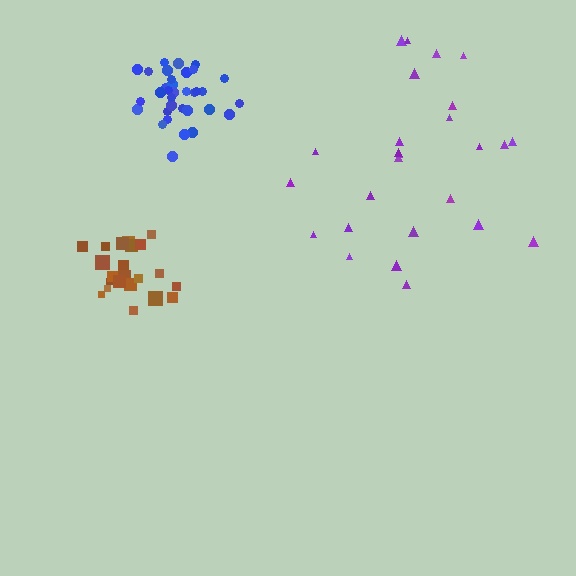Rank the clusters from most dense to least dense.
blue, brown, purple.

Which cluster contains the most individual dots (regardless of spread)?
Blue (34).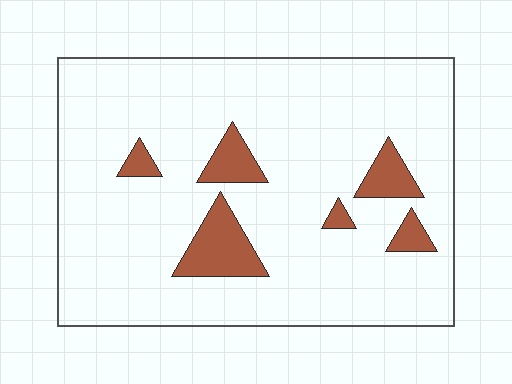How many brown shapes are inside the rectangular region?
6.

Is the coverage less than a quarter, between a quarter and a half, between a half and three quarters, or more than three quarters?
Less than a quarter.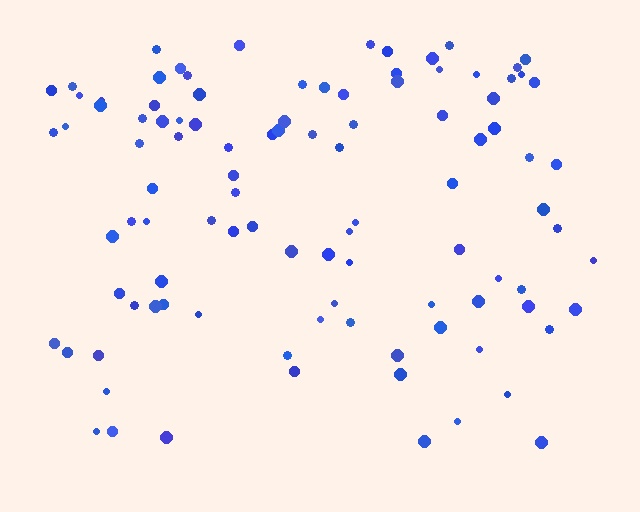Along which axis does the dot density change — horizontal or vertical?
Vertical.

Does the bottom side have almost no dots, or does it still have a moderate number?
Still a moderate number, just noticeably fewer than the top.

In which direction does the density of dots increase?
From bottom to top, with the top side densest.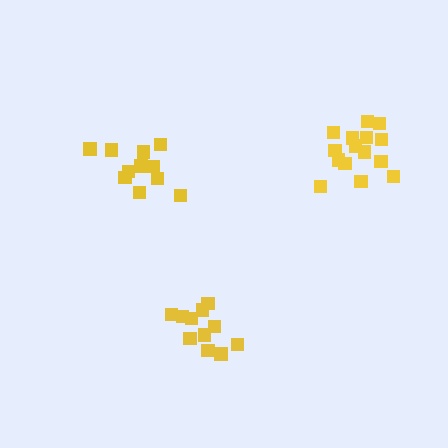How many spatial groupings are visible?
There are 3 spatial groupings.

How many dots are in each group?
Group 1: 11 dots, Group 2: 15 dots, Group 3: 11 dots (37 total).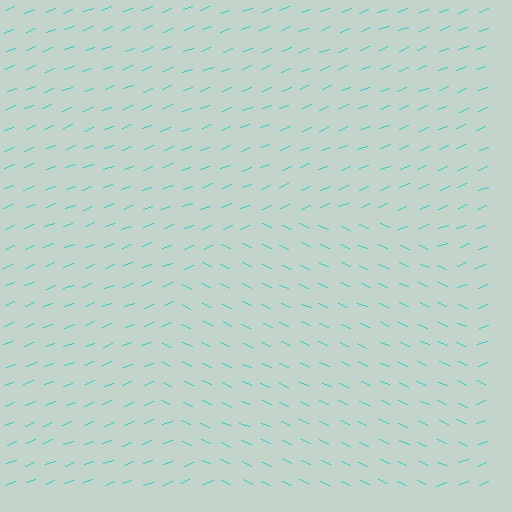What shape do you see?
I see a circle.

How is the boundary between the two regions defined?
The boundary is defined purely by a change in line orientation (approximately 45 degrees difference). All lines are the same color and thickness.